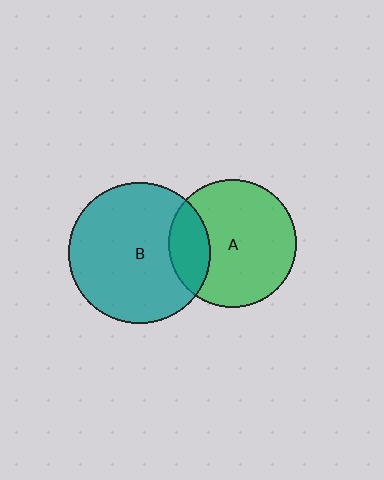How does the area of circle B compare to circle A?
Approximately 1.2 times.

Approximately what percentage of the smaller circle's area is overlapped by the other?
Approximately 20%.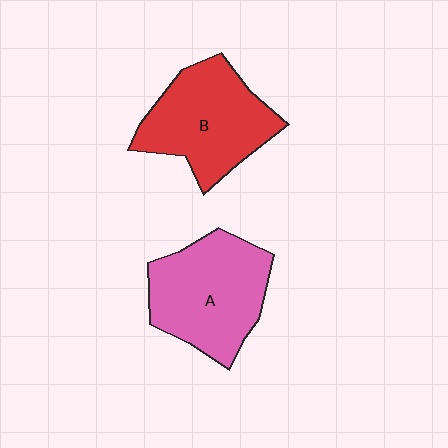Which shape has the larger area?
Shape A (pink).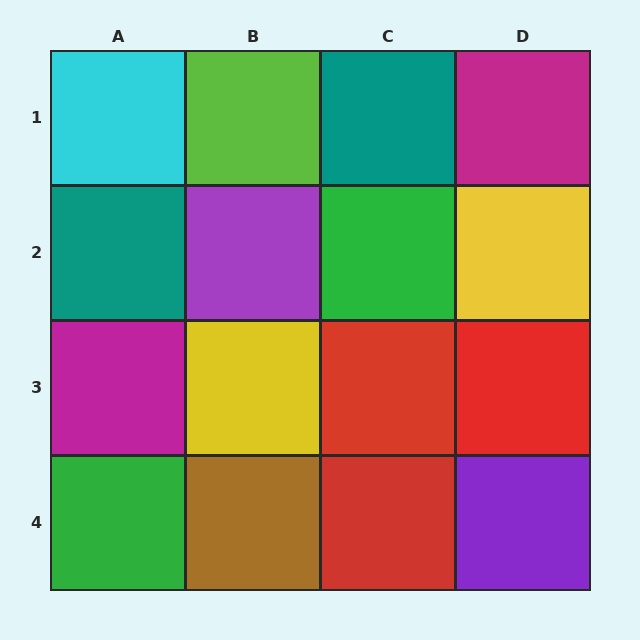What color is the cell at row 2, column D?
Yellow.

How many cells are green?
2 cells are green.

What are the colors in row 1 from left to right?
Cyan, lime, teal, magenta.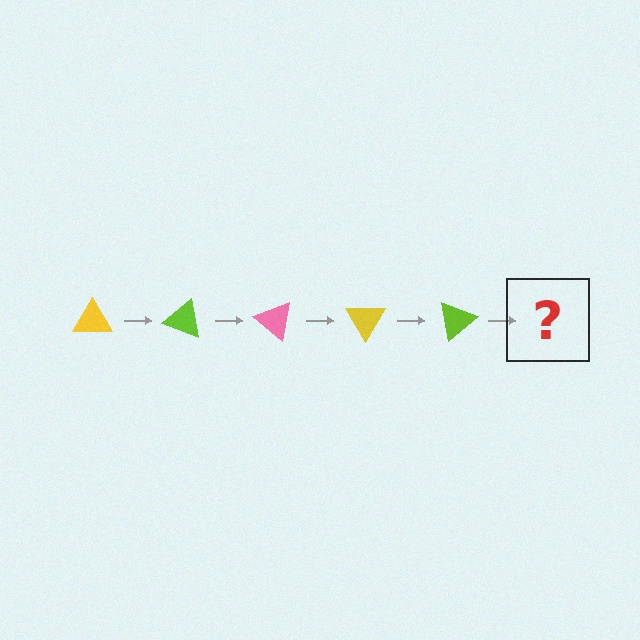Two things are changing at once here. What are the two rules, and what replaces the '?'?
The two rules are that it rotates 20 degrees each step and the color cycles through yellow, lime, and pink. The '?' should be a pink triangle, rotated 100 degrees from the start.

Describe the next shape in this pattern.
It should be a pink triangle, rotated 100 degrees from the start.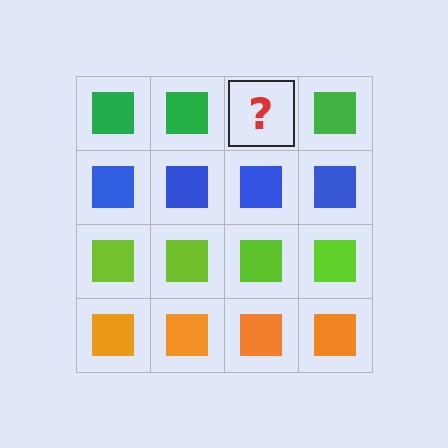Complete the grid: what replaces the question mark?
The question mark should be replaced with a green square.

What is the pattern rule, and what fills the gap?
The rule is that each row has a consistent color. The gap should be filled with a green square.